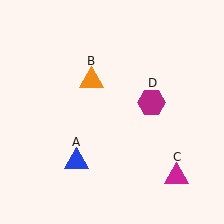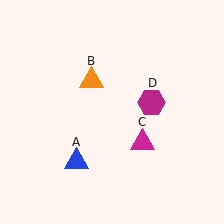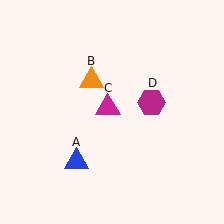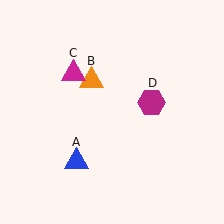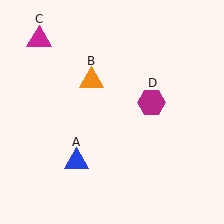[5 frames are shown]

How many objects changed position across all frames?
1 object changed position: magenta triangle (object C).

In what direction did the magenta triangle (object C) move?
The magenta triangle (object C) moved up and to the left.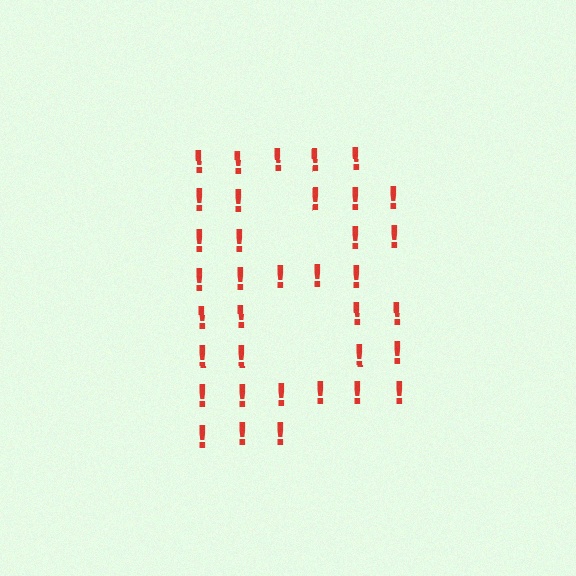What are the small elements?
The small elements are exclamation marks.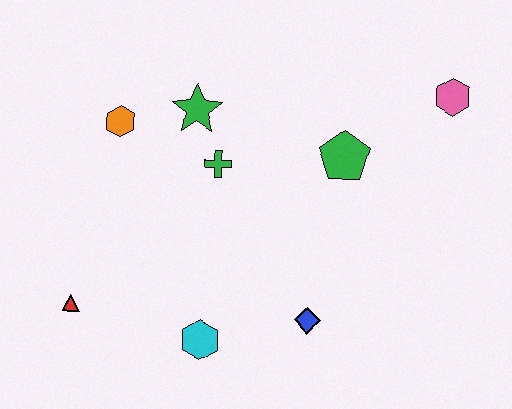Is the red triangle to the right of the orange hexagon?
No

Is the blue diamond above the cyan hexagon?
Yes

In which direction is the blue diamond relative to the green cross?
The blue diamond is below the green cross.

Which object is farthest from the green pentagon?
The red triangle is farthest from the green pentagon.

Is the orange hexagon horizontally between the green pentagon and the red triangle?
Yes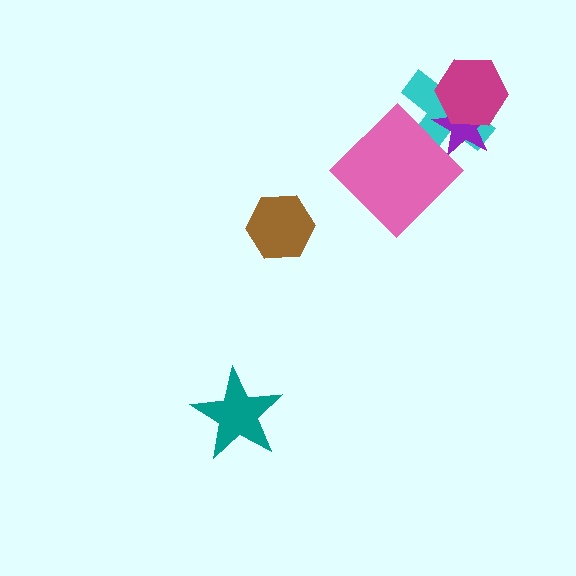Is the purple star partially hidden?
Yes, it is partially covered by another shape.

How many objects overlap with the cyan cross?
3 objects overlap with the cyan cross.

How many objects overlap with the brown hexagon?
0 objects overlap with the brown hexagon.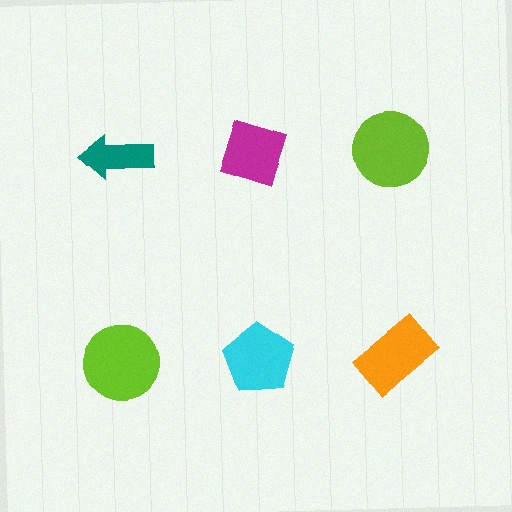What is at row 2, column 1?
A lime circle.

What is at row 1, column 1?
A teal arrow.